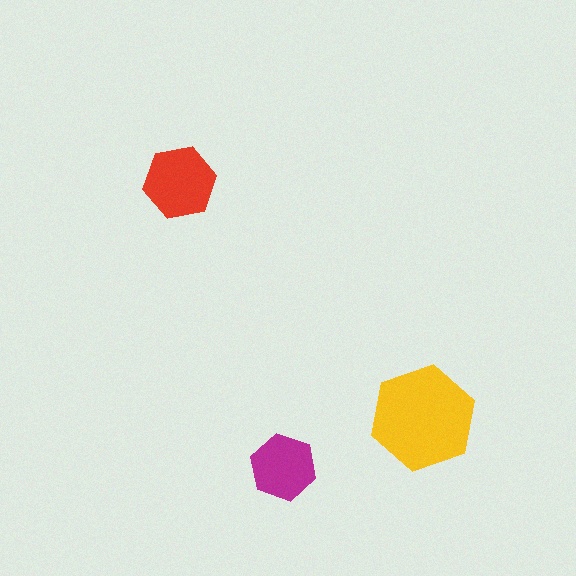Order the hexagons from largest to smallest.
the yellow one, the red one, the magenta one.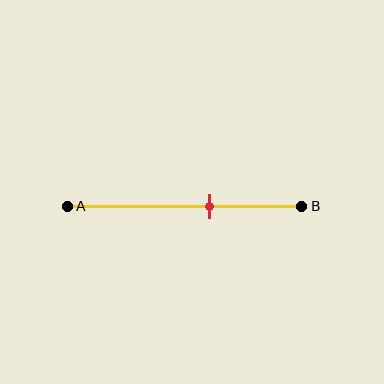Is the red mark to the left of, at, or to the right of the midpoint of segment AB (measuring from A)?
The red mark is to the right of the midpoint of segment AB.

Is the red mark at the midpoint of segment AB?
No, the mark is at about 60% from A, not at the 50% midpoint.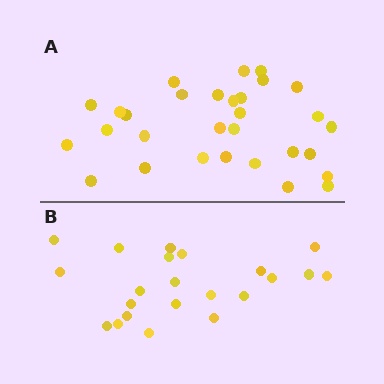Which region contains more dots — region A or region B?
Region A (the top region) has more dots.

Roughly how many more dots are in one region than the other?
Region A has roughly 8 or so more dots than region B.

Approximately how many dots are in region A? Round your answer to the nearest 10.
About 30 dots.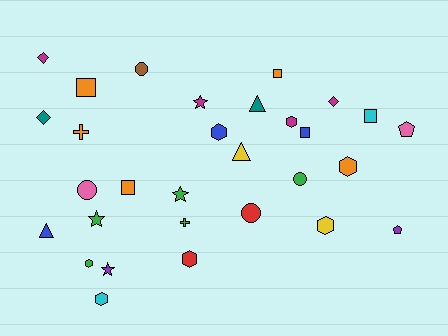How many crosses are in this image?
There are 2 crosses.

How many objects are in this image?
There are 30 objects.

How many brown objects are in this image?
There is 1 brown object.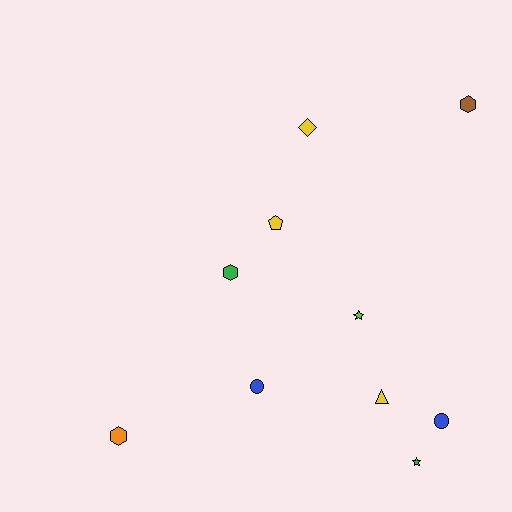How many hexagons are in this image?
There are 3 hexagons.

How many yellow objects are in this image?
There are 3 yellow objects.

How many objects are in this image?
There are 10 objects.